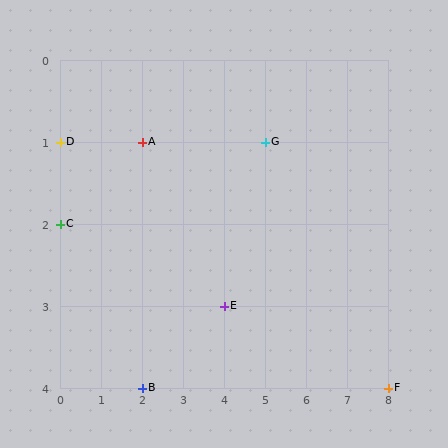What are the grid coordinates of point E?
Point E is at grid coordinates (4, 3).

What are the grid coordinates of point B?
Point B is at grid coordinates (2, 4).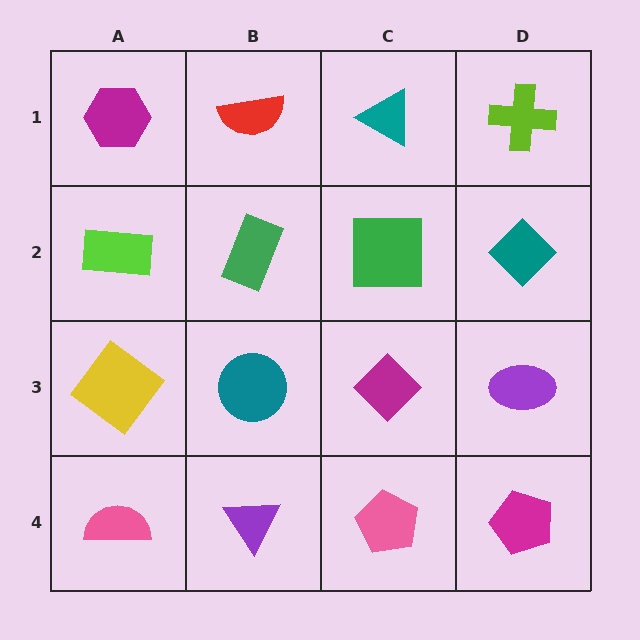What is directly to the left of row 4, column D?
A pink pentagon.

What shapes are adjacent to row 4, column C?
A magenta diamond (row 3, column C), a purple triangle (row 4, column B), a magenta pentagon (row 4, column D).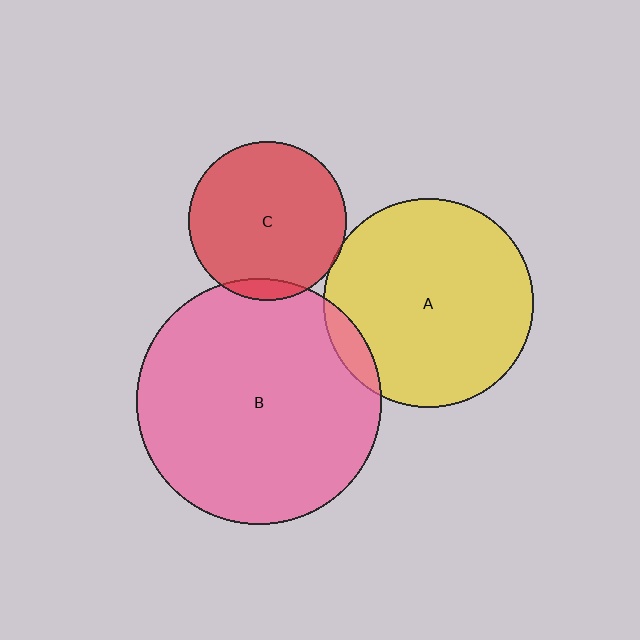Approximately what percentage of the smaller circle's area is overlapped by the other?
Approximately 5%.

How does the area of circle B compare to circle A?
Approximately 1.4 times.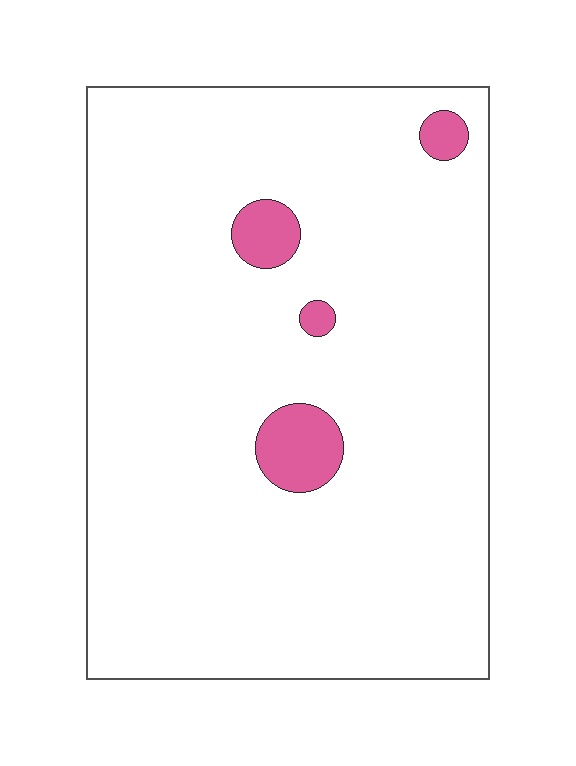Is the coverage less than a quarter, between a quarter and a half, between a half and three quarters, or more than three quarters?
Less than a quarter.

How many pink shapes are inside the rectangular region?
4.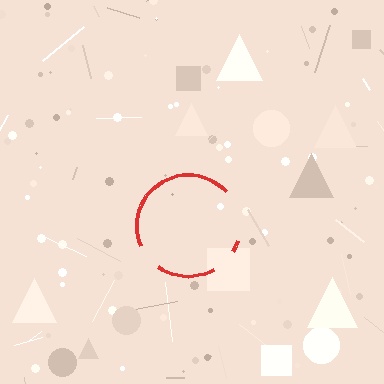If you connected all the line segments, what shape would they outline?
They would outline a circle.